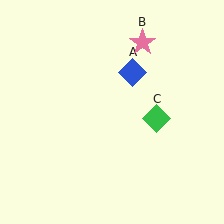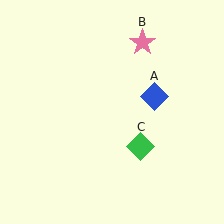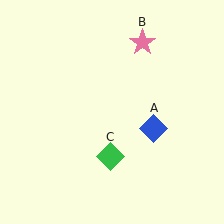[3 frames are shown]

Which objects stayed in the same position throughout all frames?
Pink star (object B) remained stationary.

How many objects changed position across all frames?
2 objects changed position: blue diamond (object A), green diamond (object C).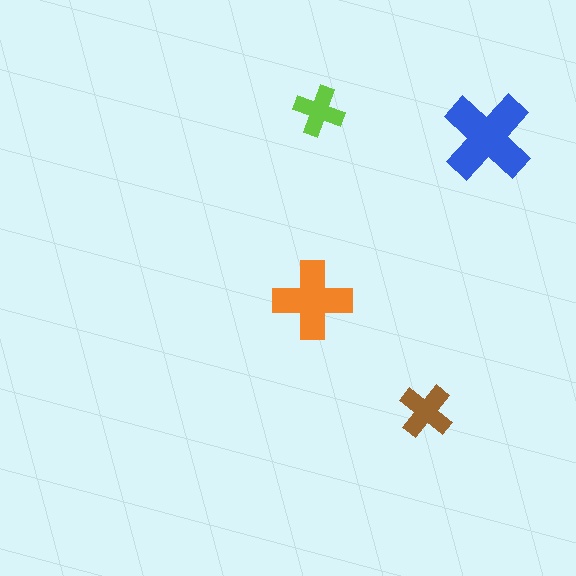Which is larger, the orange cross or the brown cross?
The orange one.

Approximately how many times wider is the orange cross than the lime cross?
About 1.5 times wider.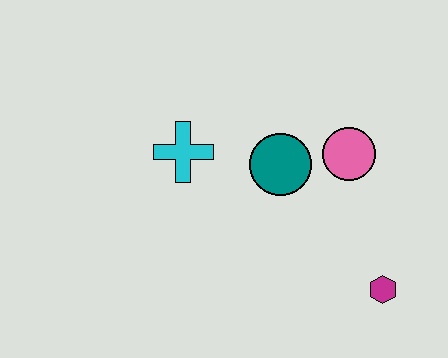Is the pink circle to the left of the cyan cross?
No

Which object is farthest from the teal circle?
The magenta hexagon is farthest from the teal circle.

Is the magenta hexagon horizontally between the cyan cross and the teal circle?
No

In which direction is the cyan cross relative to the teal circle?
The cyan cross is to the left of the teal circle.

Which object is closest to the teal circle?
The pink circle is closest to the teal circle.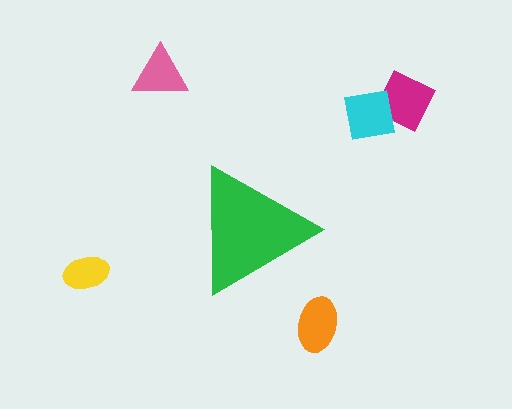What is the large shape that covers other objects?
A green triangle.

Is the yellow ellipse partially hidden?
No, the yellow ellipse is fully visible.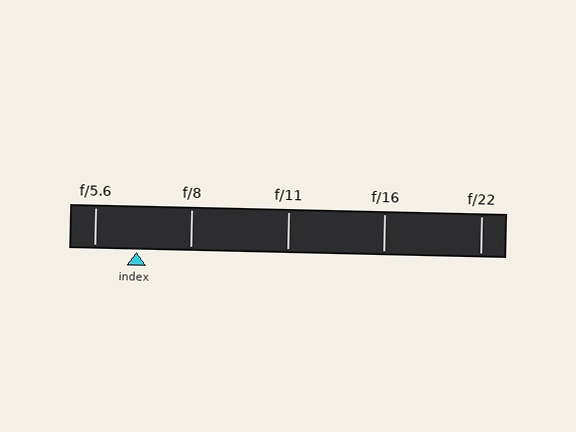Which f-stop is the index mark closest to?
The index mark is closest to f/5.6.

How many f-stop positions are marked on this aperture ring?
There are 5 f-stop positions marked.